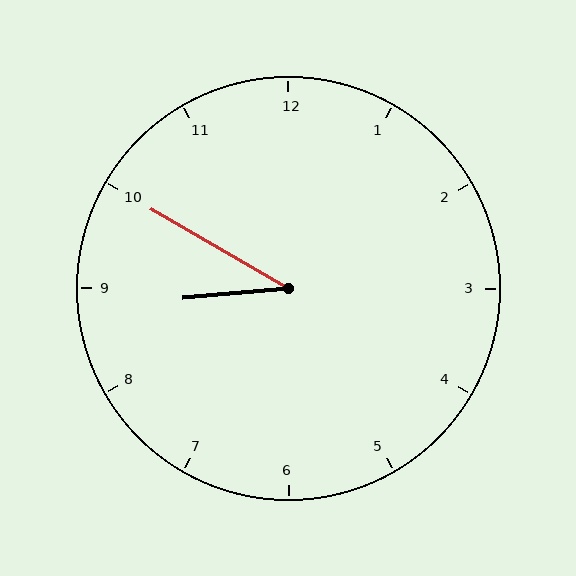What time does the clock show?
8:50.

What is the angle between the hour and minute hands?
Approximately 35 degrees.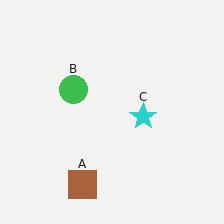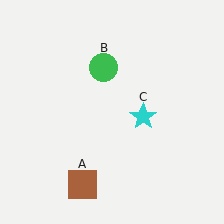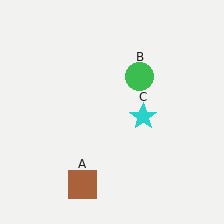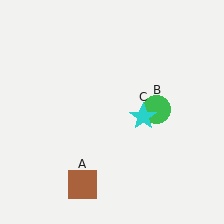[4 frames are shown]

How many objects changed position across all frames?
1 object changed position: green circle (object B).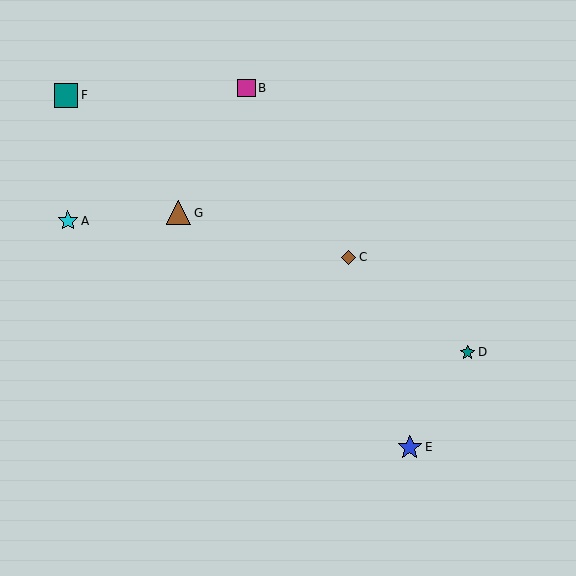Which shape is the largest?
The blue star (labeled E) is the largest.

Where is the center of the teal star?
The center of the teal star is at (467, 352).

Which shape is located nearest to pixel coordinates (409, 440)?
The blue star (labeled E) at (410, 447) is nearest to that location.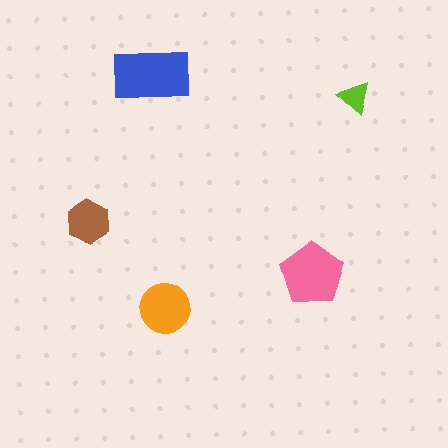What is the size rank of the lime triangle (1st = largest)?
5th.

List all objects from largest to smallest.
The blue rectangle, the pink pentagon, the orange circle, the brown hexagon, the lime triangle.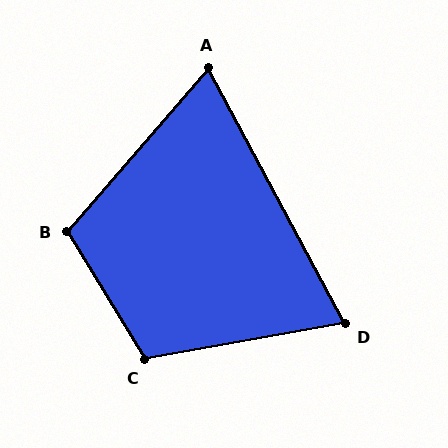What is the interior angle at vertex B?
Approximately 108 degrees (obtuse).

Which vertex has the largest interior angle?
C, at approximately 111 degrees.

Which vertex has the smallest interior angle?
A, at approximately 69 degrees.